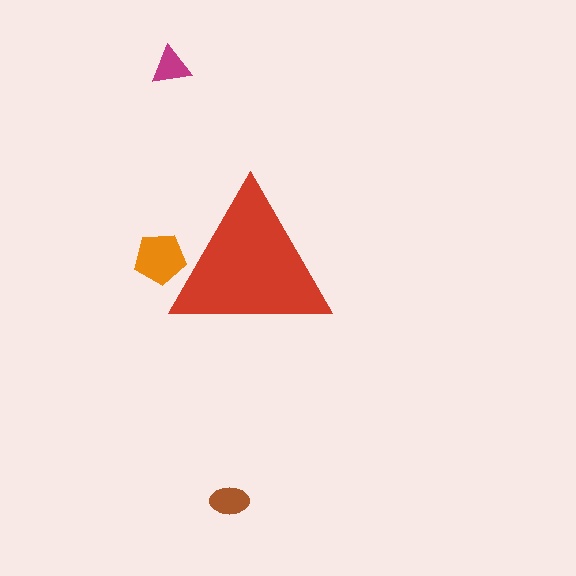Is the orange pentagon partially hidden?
Yes, the orange pentagon is partially hidden behind the red triangle.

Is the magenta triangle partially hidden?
No, the magenta triangle is fully visible.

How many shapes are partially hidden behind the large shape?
1 shape is partially hidden.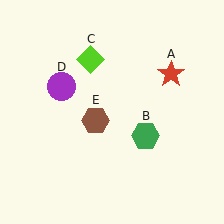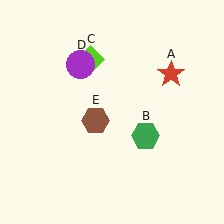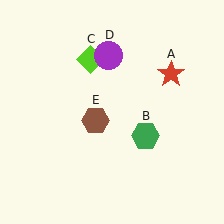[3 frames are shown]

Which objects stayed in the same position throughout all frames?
Red star (object A) and green hexagon (object B) and lime diamond (object C) and brown hexagon (object E) remained stationary.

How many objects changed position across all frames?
1 object changed position: purple circle (object D).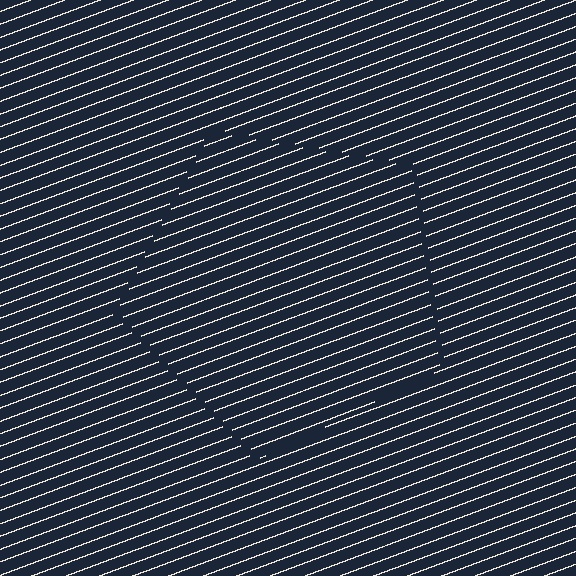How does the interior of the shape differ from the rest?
The interior of the shape contains the same grating, shifted by half a period — the contour is defined by the phase discontinuity where line-ends from the inner and outer gratings abut.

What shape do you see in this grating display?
An illusory pentagon. The interior of the shape contains the same grating, shifted by half a period — the contour is defined by the phase discontinuity where line-ends from the inner and outer gratings abut.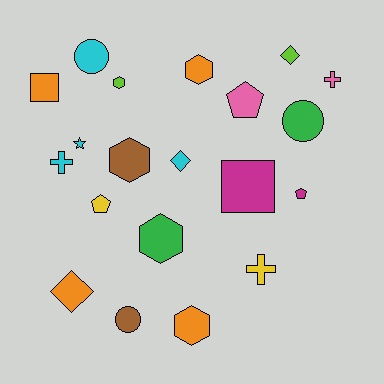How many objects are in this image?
There are 20 objects.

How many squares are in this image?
There are 2 squares.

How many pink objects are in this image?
There are 2 pink objects.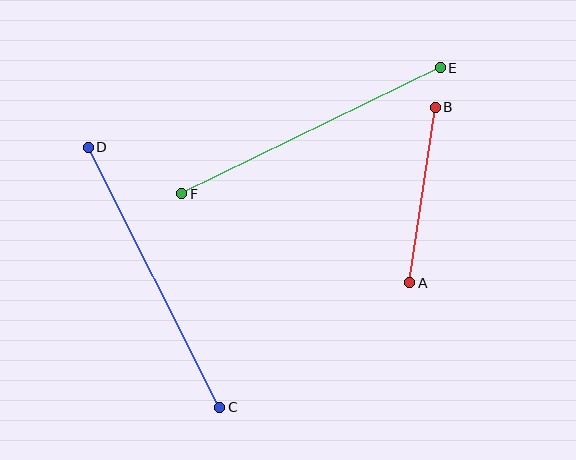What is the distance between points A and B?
The distance is approximately 177 pixels.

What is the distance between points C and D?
The distance is approximately 291 pixels.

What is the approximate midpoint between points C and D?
The midpoint is at approximately (154, 277) pixels.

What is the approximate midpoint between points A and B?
The midpoint is at approximately (423, 195) pixels.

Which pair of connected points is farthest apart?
Points C and D are farthest apart.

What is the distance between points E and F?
The distance is approximately 288 pixels.